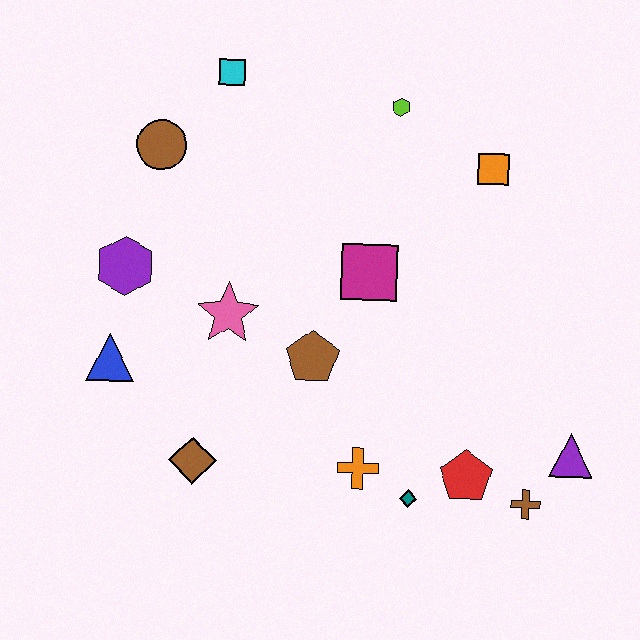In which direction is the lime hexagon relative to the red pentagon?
The lime hexagon is above the red pentagon.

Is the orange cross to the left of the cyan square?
No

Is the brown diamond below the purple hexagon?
Yes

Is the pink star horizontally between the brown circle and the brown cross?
Yes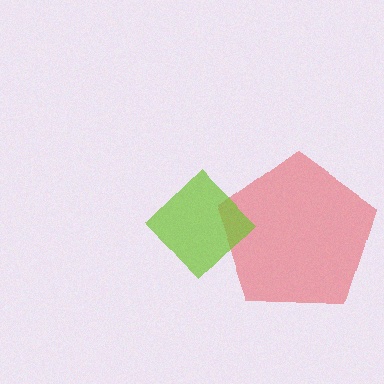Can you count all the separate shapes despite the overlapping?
Yes, there are 2 separate shapes.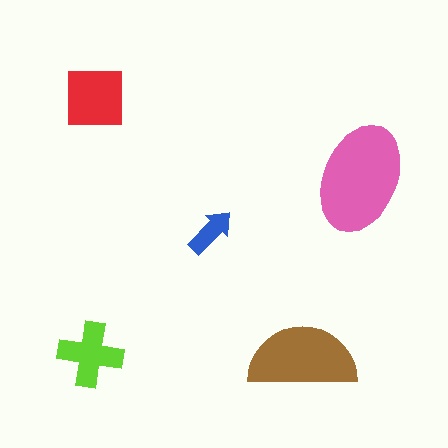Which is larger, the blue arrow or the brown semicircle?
The brown semicircle.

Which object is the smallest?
The blue arrow.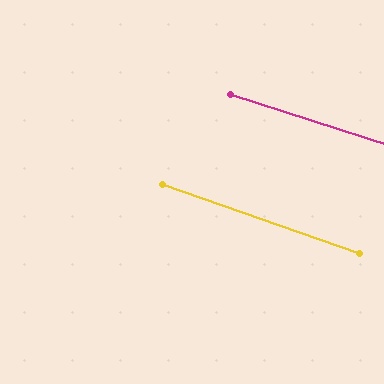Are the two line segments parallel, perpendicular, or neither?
Parallel — their directions differ by only 1.8°.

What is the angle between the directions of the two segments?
Approximately 2 degrees.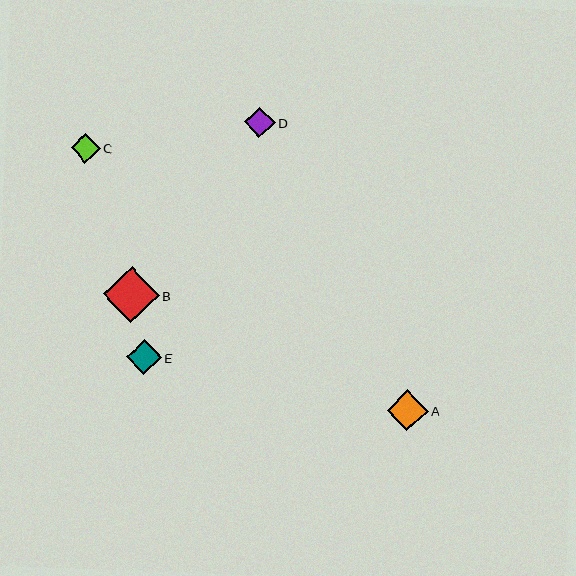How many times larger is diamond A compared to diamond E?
Diamond A is approximately 1.2 times the size of diamond E.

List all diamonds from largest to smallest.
From largest to smallest: B, A, E, D, C.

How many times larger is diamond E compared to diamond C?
Diamond E is approximately 1.2 times the size of diamond C.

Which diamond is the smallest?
Diamond C is the smallest with a size of approximately 29 pixels.